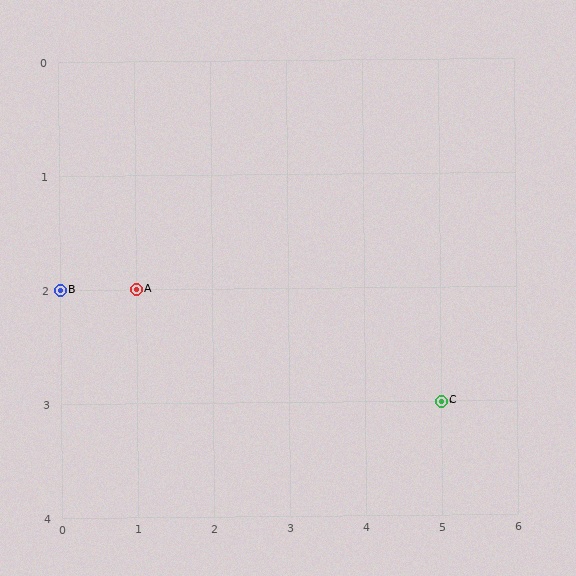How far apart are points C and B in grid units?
Points C and B are 5 columns and 1 row apart (about 5.1 grid units diagonally).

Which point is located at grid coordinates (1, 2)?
Point A is at (1, 2).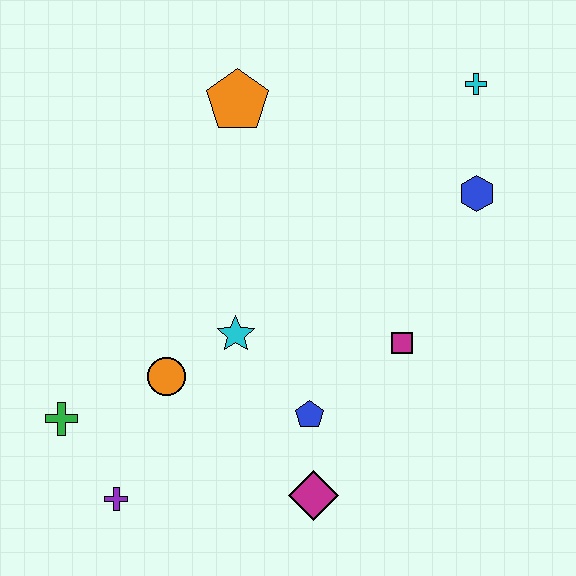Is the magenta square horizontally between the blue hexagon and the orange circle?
Yes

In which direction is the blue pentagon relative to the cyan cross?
The blue pentagon is below the cyan cross.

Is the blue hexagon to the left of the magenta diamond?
No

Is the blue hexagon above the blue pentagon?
Yes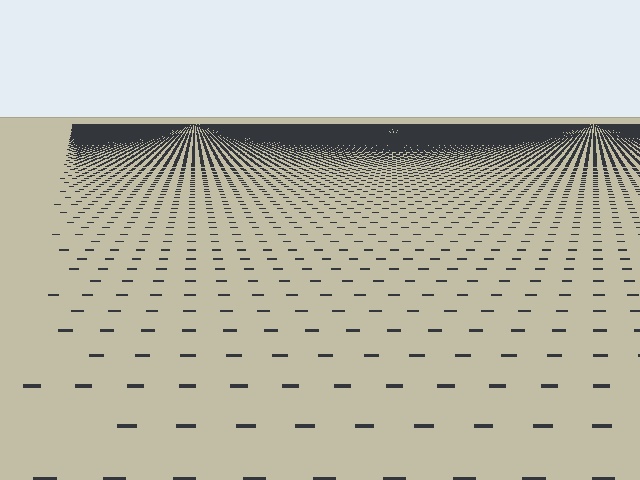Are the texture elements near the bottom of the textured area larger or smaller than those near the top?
Larger. Near the bottom, elements are closer to the viewer and appear at a bigger on-screen size.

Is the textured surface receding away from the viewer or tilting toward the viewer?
The surface is receding away from the viewer. Texture elements get smaller and denser toward the top.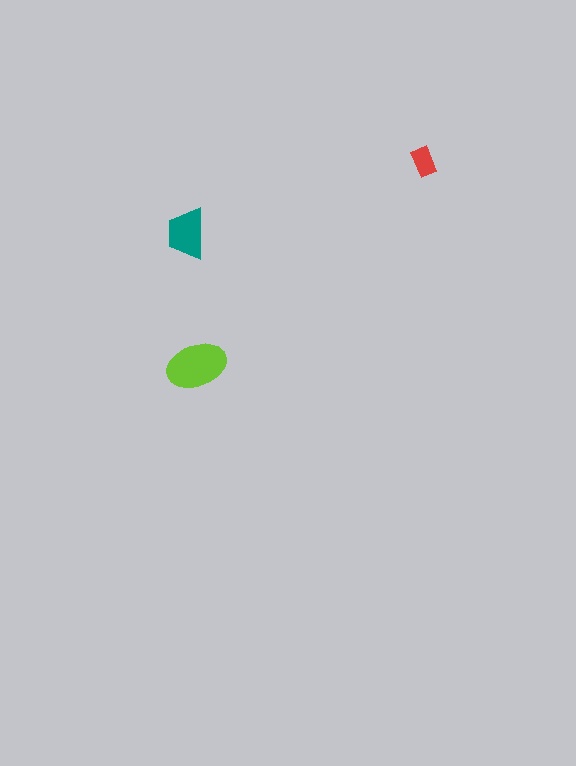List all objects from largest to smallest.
The lime ellipse, the teal trapezoid, the red rectangle.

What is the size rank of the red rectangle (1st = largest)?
3rd.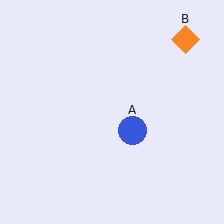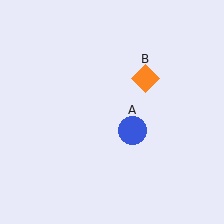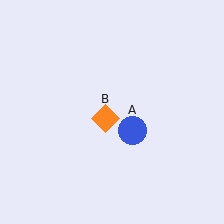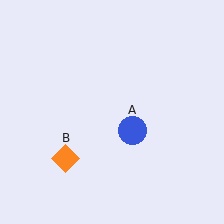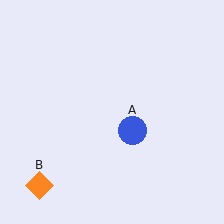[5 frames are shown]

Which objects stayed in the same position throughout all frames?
Blue circle (object A) remained stationary.